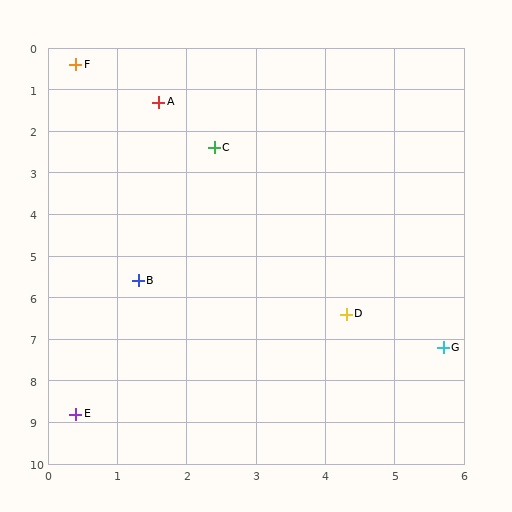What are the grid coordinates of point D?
Point D is at approximately (4.3, 6.4).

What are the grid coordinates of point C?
Point C is at approximately (2.4, 2.4).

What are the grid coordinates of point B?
Point B is at approximately (1.3, 5.6).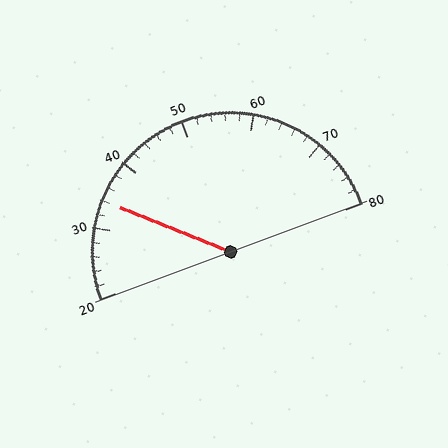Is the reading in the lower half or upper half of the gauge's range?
The reading is in the lower half of the range (20 to 80).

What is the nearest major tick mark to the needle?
The nearest major tick mark is 30.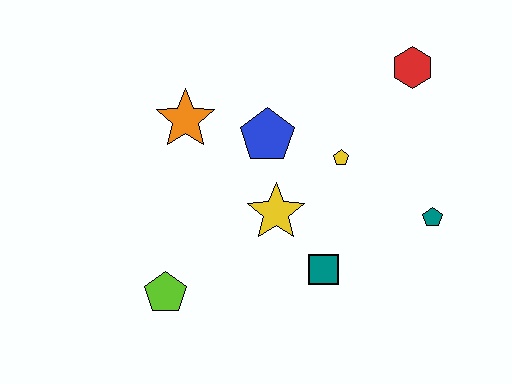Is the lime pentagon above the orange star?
No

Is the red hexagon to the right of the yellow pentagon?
Yes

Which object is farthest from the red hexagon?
The lime pentagon is farthest from the red hexagon.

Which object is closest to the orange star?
The blue pentagon is closest to the orange star.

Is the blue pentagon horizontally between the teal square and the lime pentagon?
Yes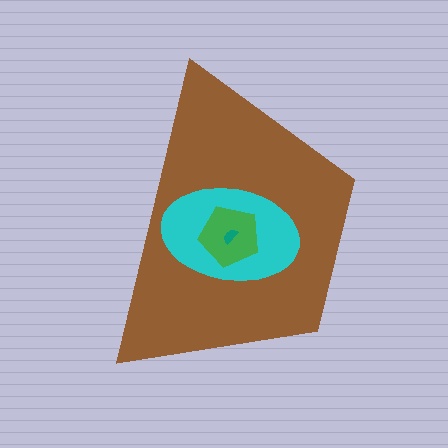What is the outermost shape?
The brown trapezoid.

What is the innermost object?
The teal semicircle.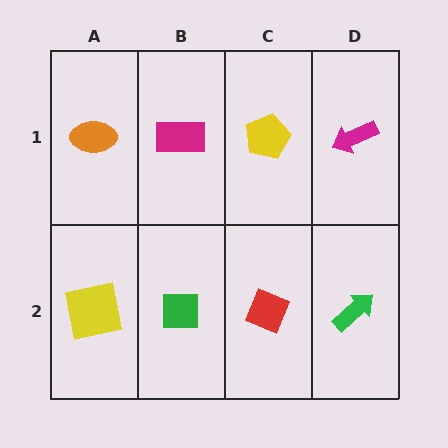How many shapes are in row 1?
4 shapes.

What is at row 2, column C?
A red diamond.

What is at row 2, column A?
A yellow square.